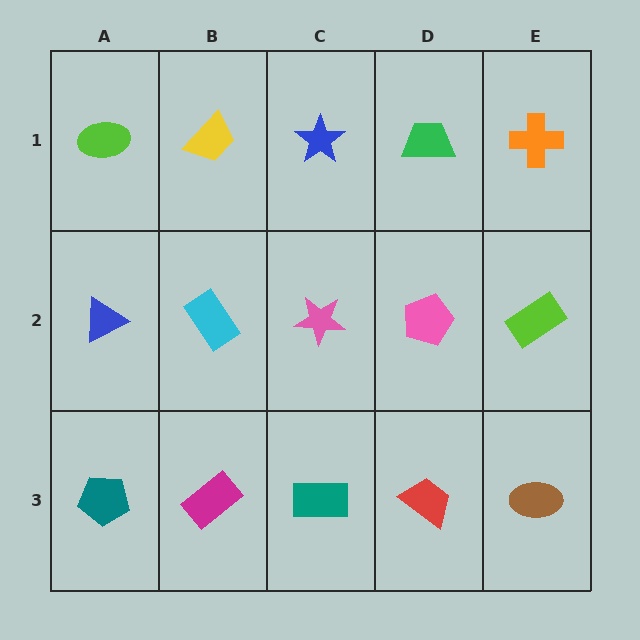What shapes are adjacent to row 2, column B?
A yellow trapezoid (row 1, column B), a magenta rectangle (row 3, column B), a blue triangle (row 2, column A), a pink star (row 2, column C).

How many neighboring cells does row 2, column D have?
4.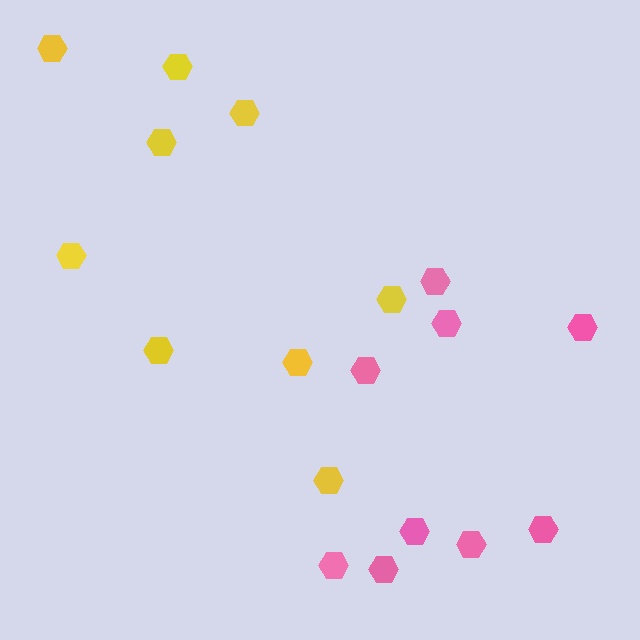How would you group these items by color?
There are 2 groups: one group of pink hexagons (9) and one group of yellow hexagons (9).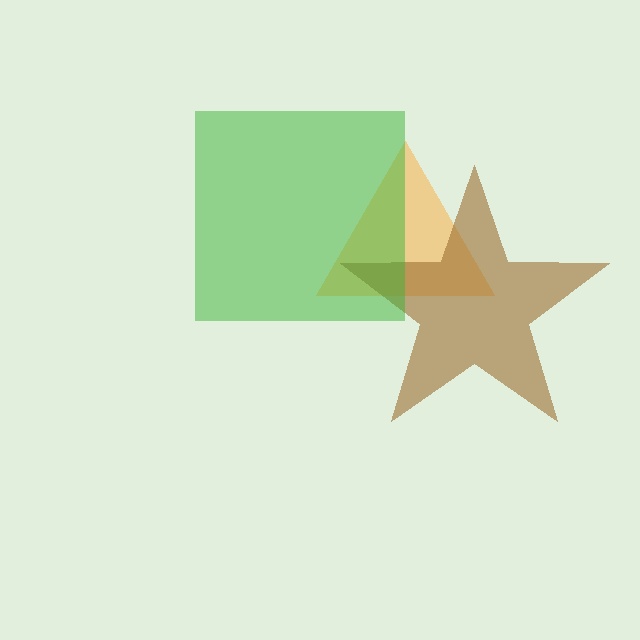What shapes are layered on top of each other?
The layered shapes are: an orange triangle, a brown star, a green square.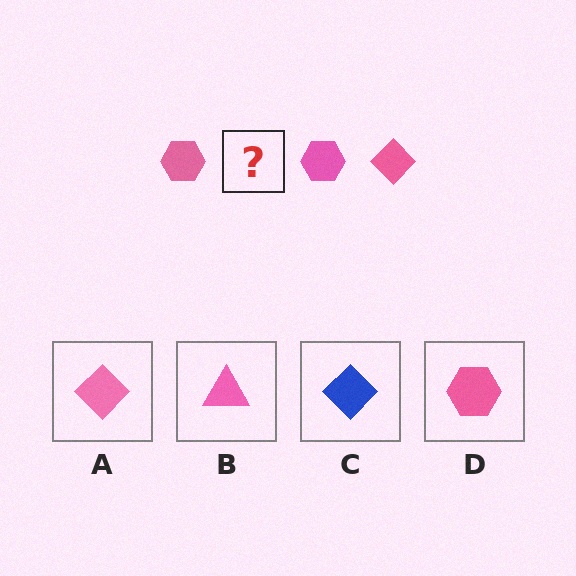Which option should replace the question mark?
Option A.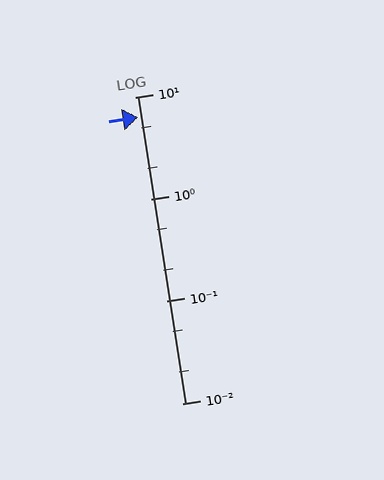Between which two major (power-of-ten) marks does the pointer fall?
The pointer is between 1 and 10.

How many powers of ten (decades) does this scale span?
The scale spans 3 decades, from 0.01 to 10.